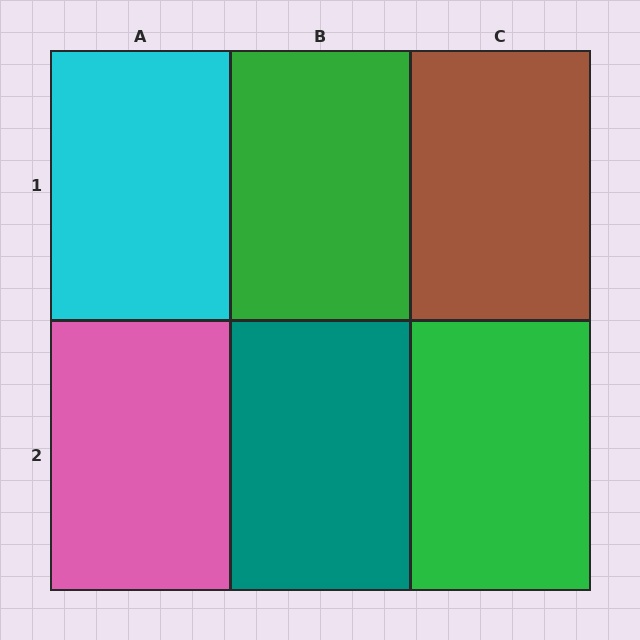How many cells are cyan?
1 cell is cyan.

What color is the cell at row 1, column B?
Green.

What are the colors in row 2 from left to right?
Pink, teal, green.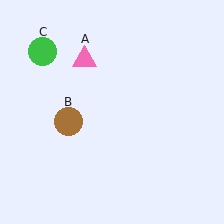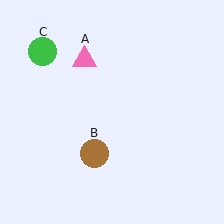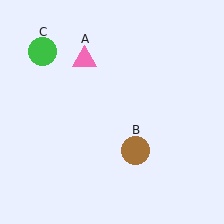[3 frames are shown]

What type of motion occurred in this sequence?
The brown circle (object B) rotated counterclockwise around the center of the scene.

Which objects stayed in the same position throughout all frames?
Pink triangle (object A) and green circle (object C) remained stationary.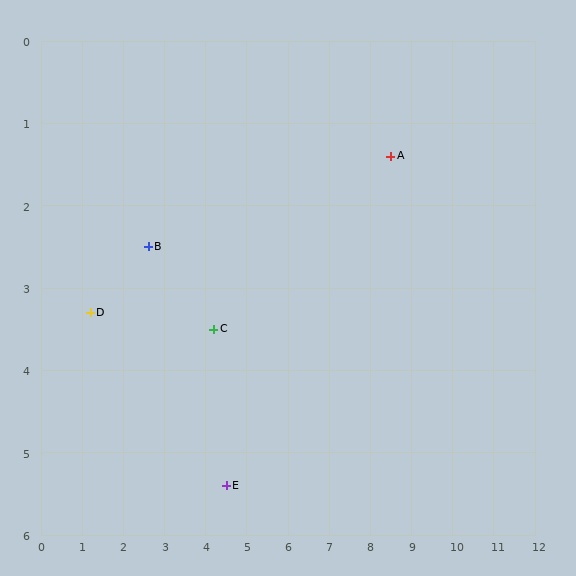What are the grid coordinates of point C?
Point C is at approximately (4.2, 3.5).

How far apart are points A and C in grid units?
Points A and C are about 4.8 grid units apart.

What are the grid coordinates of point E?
Point E is at approximately (4.5, 5.4).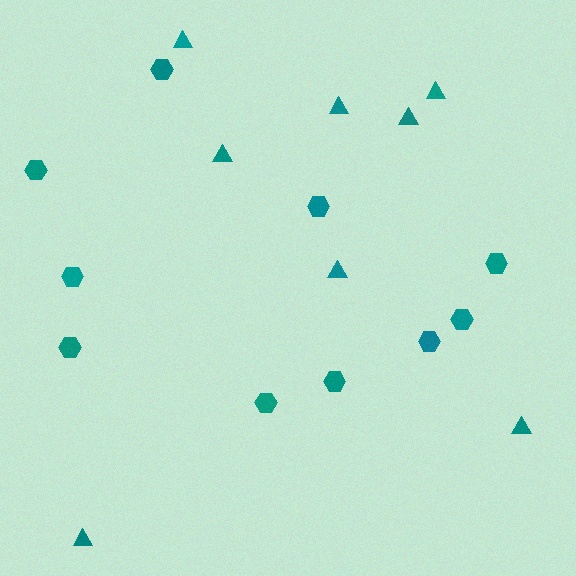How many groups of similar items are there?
There are 2 groups: one group of triangles (8) and one group of hexagons (10).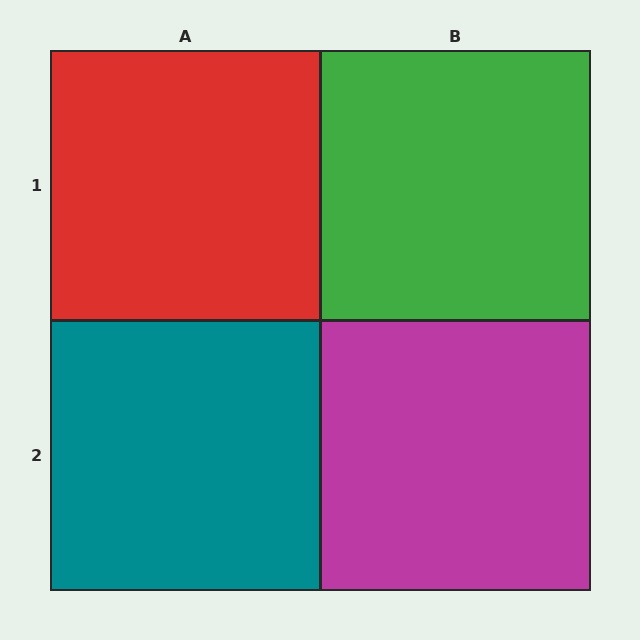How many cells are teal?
1 cell is teal.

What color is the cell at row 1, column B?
Green.